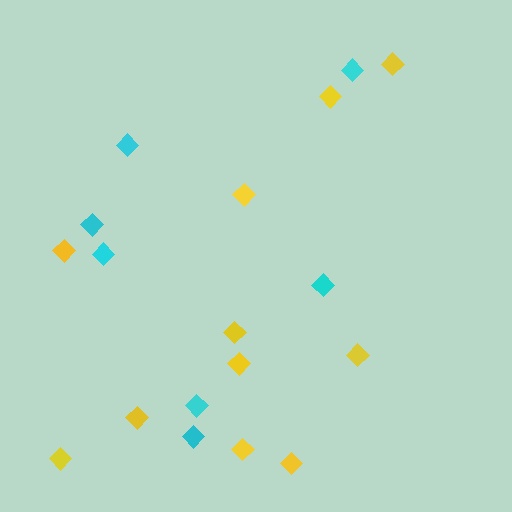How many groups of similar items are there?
There are 2 groups: one group of cyan diamonds (7) and one group of yellow diamonds (11).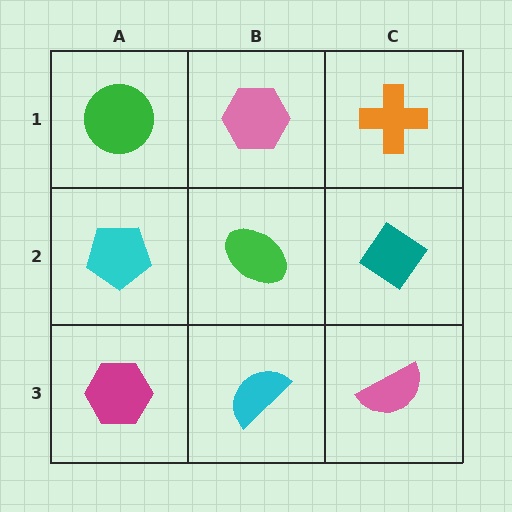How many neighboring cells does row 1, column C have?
2.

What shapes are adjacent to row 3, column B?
A green ellipse (row 2, column B), a magenta hexagon (row 3, column A), a pink semicircle (row 3, column C).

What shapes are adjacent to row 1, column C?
A teal diamond (row 2, column C), a pink hexagon (row 1, column B).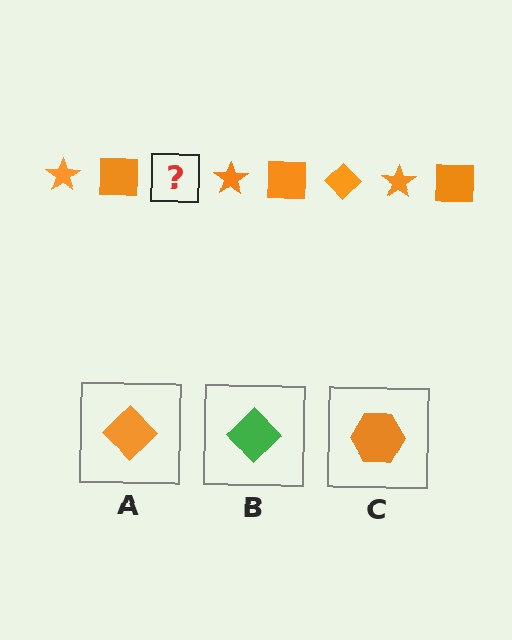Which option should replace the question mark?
Option A.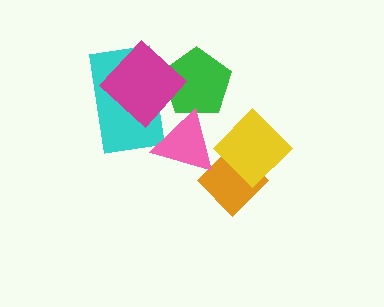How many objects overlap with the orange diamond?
2 objects overlap with the orange diamond.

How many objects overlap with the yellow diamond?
2 objects overlap with the yellow diamond.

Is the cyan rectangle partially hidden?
Yes, it is partially covered by another shape.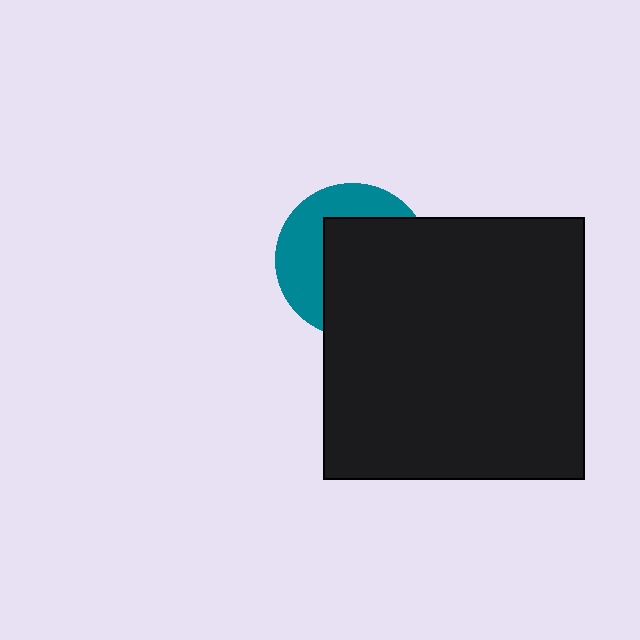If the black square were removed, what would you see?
You would see the complete teal circle.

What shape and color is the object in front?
The object in front is a black square.